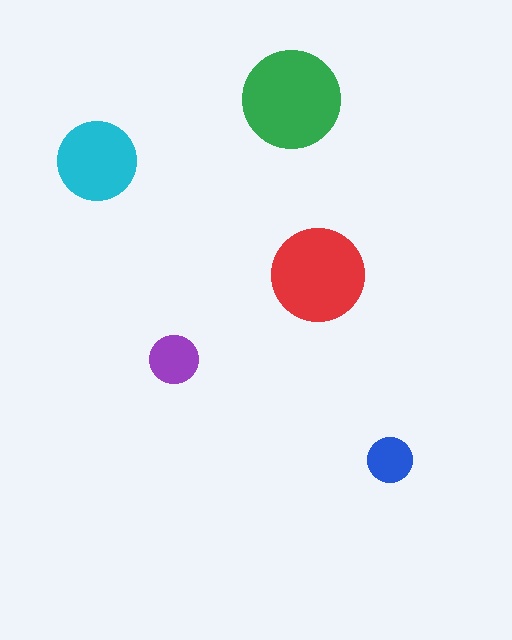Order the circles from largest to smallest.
the green one, the red one, the cyan one, the purple one, the blue one.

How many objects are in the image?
There are 5 objects in the image.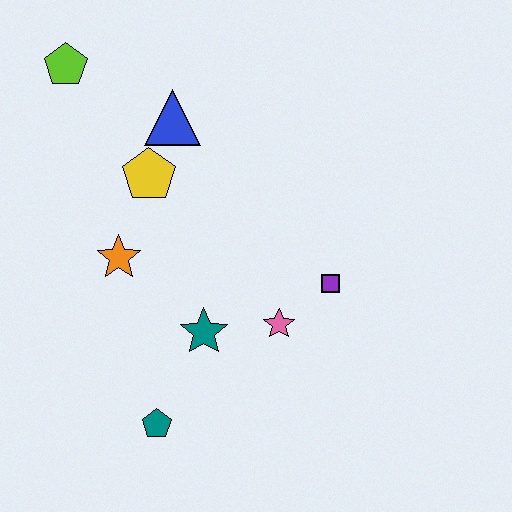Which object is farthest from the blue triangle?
The teal pentagon is farthest from the blue triangle.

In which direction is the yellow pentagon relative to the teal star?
The yellow pentagon is above the teal star.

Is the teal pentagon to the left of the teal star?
Yes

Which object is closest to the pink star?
The purple square is closest to the pink star.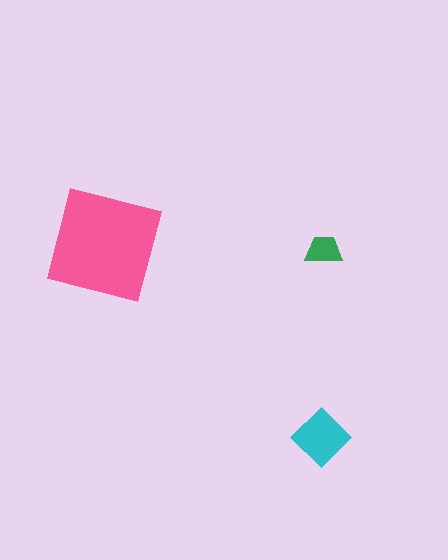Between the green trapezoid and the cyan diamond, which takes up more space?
The cyan diamond.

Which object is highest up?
The pink square is topmost.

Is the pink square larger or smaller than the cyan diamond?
Larger.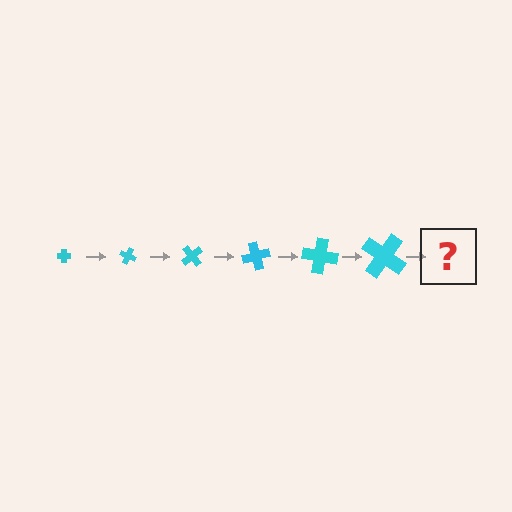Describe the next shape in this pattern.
It should be a cross, larger than the previous one and rotated 150 degrees from the start.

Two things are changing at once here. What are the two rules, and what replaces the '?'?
The two rules are that the cross grows larger each step and it rotates 25 degrees each step. The '?' should be a cross, larger than the previous one and rotated 150 degrees from the start.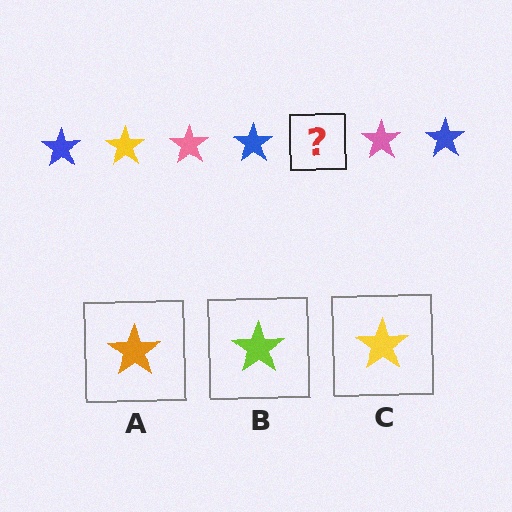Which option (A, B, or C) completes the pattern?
C.